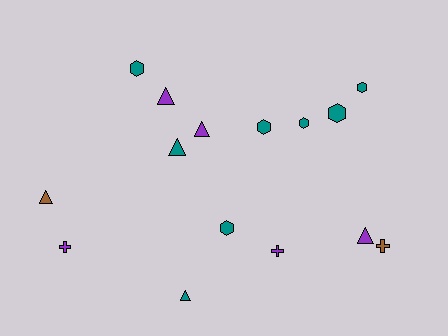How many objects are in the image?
There are 15 objects.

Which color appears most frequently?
Teal, with 8 objects.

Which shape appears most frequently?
Triangle, with 6 objects.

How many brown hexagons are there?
There are no brown hexagons.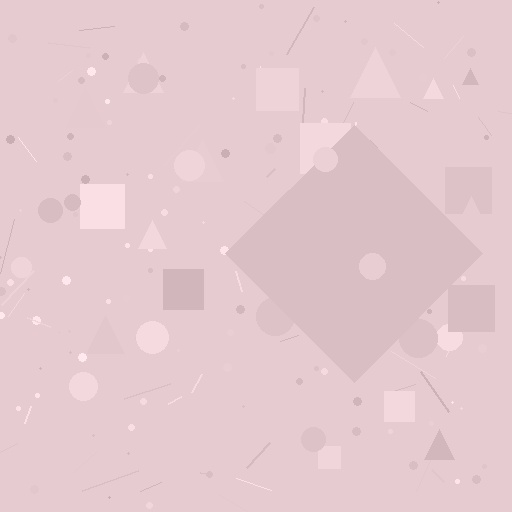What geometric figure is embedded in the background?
A diamond is embedded in the background.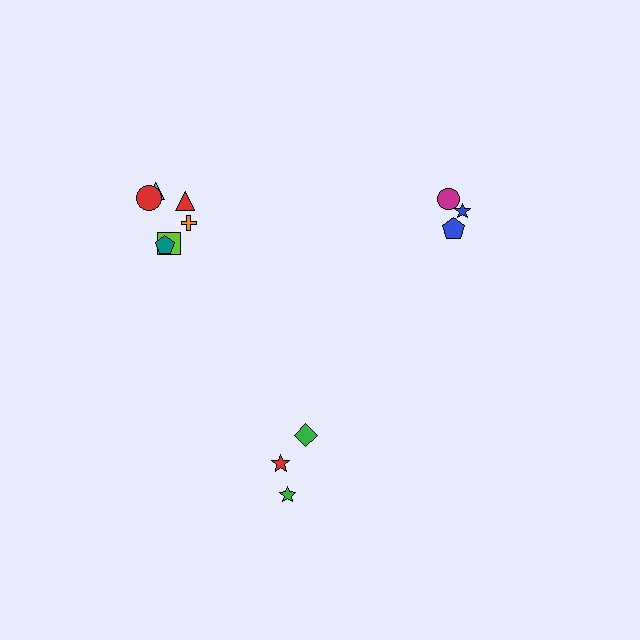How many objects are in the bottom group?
There are 3 objects.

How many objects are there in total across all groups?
There are 12 objects.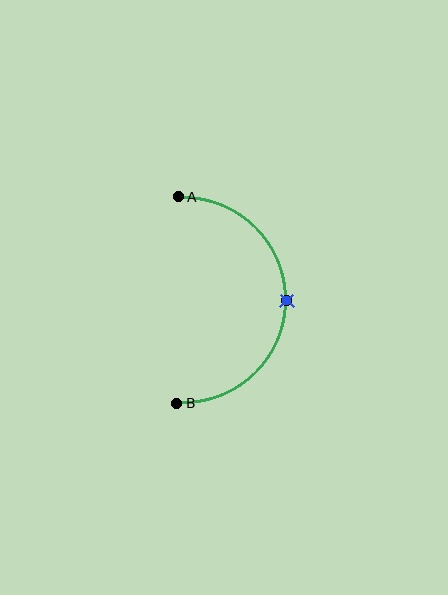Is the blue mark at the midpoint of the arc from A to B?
Yes. The blue mark lies on the arc at equal arc-length from both A and B — it is the arc midpoint.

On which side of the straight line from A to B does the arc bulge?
The arc bulges to the right of the straight line connecting A and B.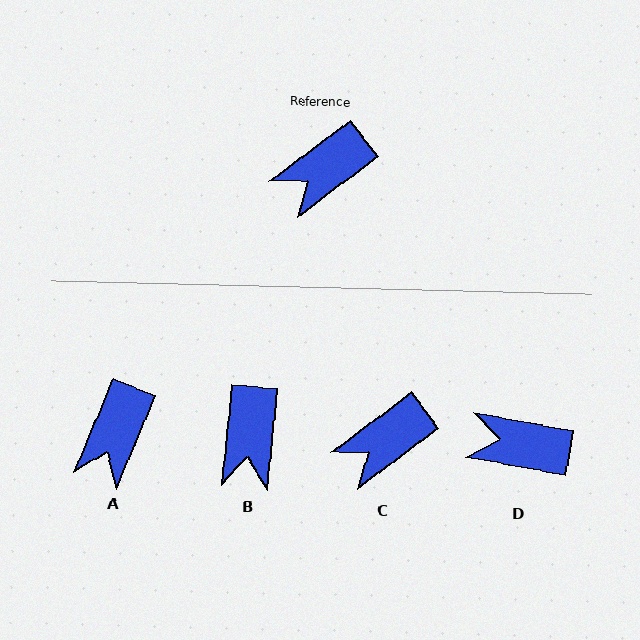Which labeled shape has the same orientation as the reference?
C.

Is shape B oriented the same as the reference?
No, it is off by about 47 degrees.